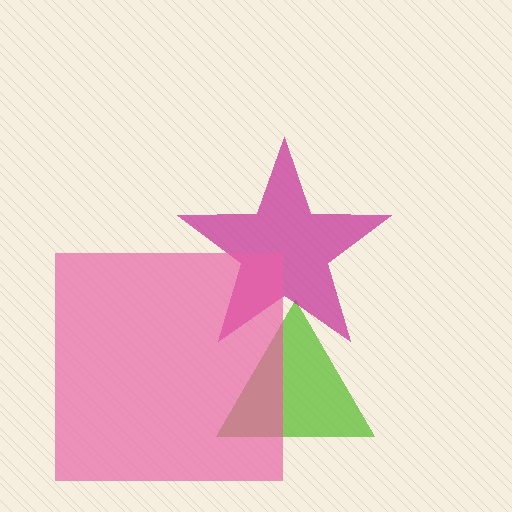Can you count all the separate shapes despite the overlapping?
Yes, there are 3 separate shapes.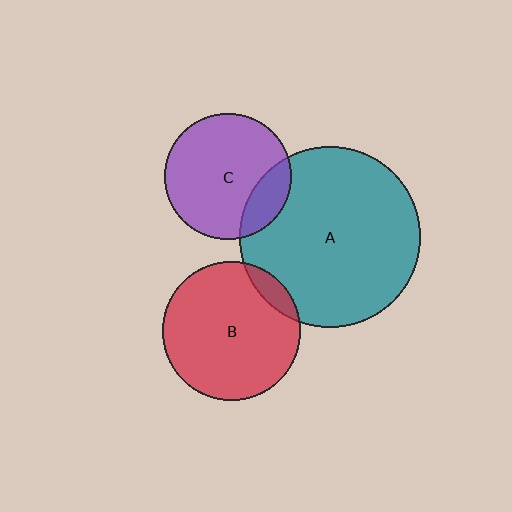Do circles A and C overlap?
Yes.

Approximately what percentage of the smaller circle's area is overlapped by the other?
Approximately 20%.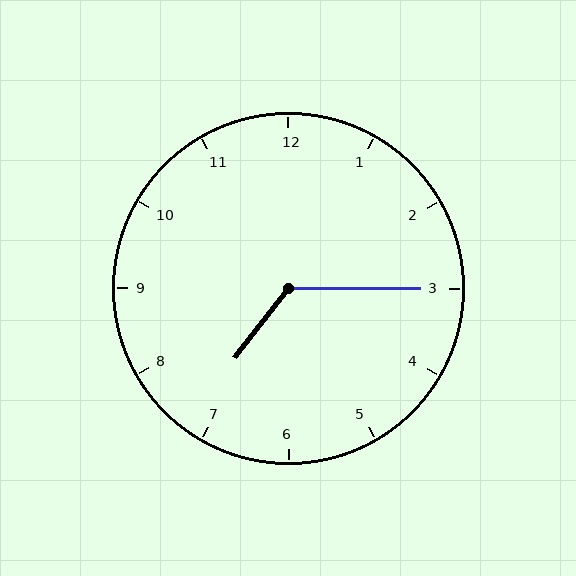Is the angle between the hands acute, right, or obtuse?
It is obtuse.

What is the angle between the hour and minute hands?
Approximately 128 degrees.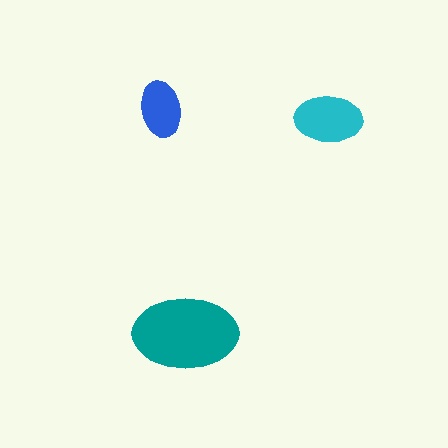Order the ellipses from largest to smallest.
the teal one, the cyan one, the blue one.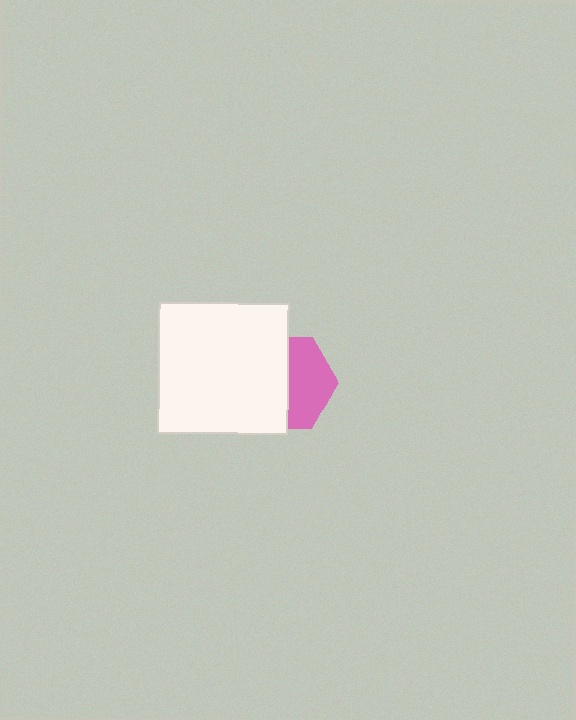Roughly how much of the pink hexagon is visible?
About half of it is visible (roughly 46%).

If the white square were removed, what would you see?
You would see the complete pink hexagon.